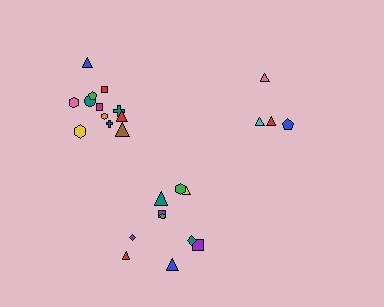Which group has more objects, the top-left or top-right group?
The top-left group.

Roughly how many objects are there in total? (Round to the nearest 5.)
Roughly 25 objects in total.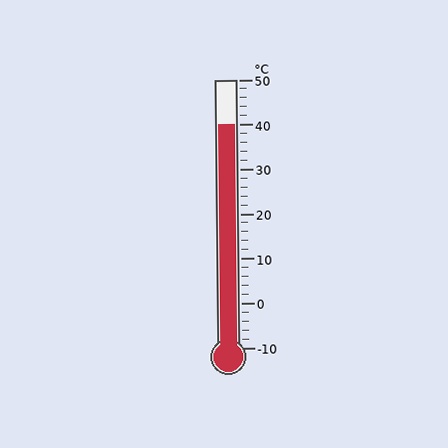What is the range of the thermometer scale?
The thermometer scale ranges from -10°C to 50°C.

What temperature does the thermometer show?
The thermometer shows approximately 40°C.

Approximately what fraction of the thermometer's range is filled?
The thermometer is filled to approximately 85% of its range.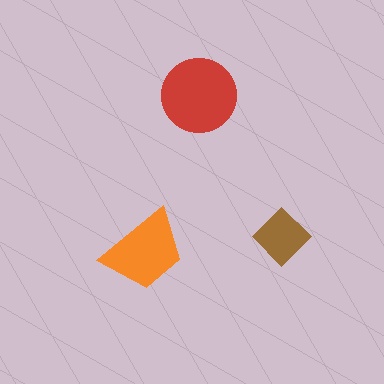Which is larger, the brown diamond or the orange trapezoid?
The orange trapezoid.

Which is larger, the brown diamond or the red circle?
The red circle.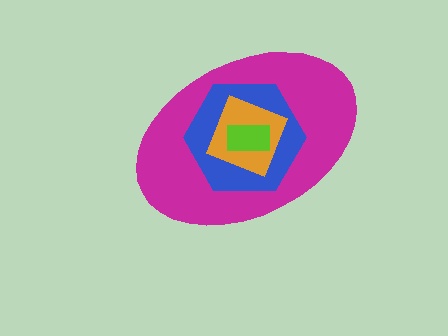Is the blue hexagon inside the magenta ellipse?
Yes.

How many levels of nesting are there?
4.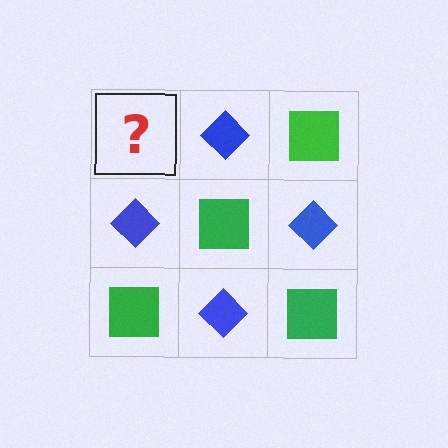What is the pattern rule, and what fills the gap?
The rule is that it alternates green square and blue diamond in a checkerboard pattern. The gap should be filled with a green square.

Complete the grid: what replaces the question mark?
The question mark should be replaced with a green square.